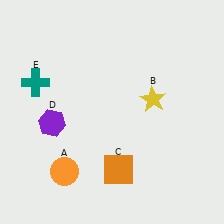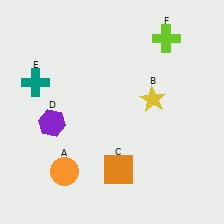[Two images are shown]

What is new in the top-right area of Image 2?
A lime cross (F) was added in the top-right area of Image 2.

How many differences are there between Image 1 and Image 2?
There is 1 difference between the two images.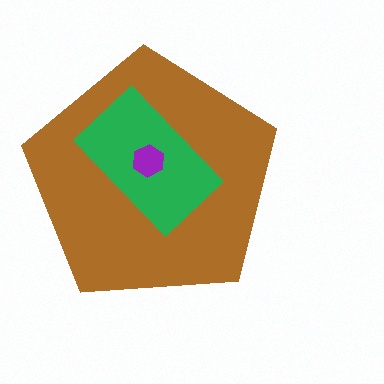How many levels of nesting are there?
3.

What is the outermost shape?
The brown pentagon.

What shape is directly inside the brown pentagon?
The green rectangle.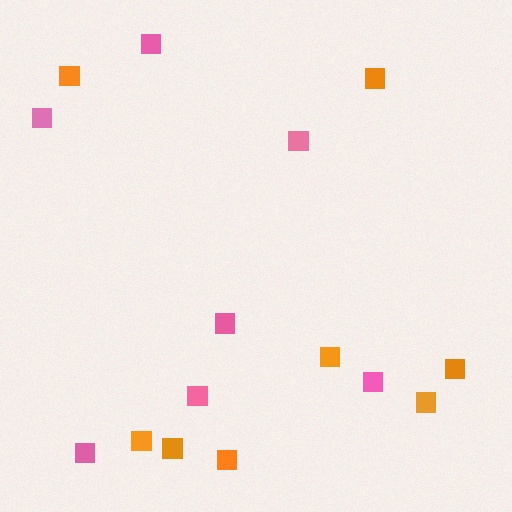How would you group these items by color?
There are 2 groups: one group of pink squares (7) and one group of orange squares (8).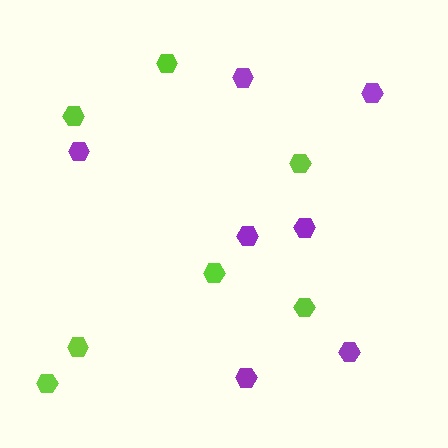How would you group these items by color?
There are 2 groups: one group of lime hexagons (7) and one group of purple hexagons (7).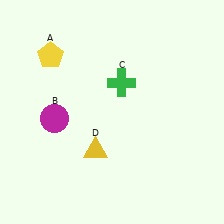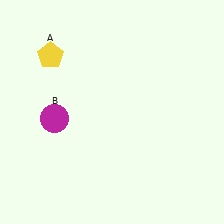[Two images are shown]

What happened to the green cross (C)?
The green cross (C) was removed in Image 2. It was in the top-right area of Image 1.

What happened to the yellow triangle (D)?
The yellow triangle (D) was removed in Image 2. It was in the bottom-left area of Image 1.